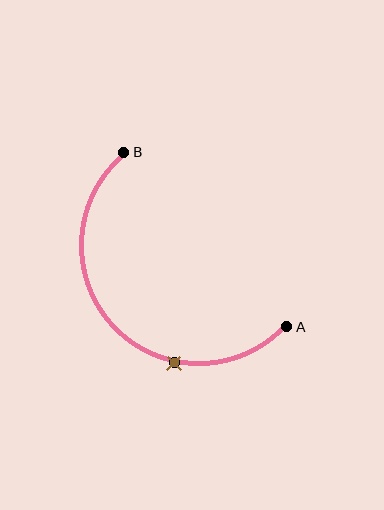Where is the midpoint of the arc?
The arc midpoint is the point on the curve farthest from the straight line joining A and B. It sits below and to the left of that line.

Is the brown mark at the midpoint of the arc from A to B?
No. The brown mark lies on the arc but is closer to endpoint A. The arc midpoint would be at the point on the curve equidistant along the arc from both A and B.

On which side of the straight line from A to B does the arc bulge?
The arc bulges below and to the left of the straight line connecting A and B.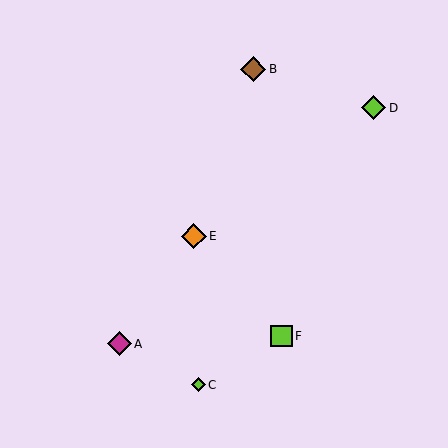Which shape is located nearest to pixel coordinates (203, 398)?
The lime diamond (labeled C) at (198, 385) is nearest to that location.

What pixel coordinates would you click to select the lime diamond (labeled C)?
Click at (198, 385) to select the lime diamond C.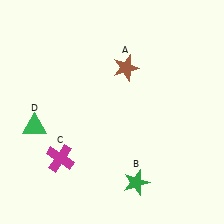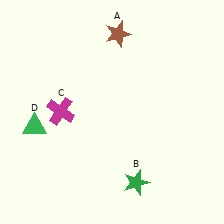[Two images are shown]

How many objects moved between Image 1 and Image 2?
2 objects moved between the two images.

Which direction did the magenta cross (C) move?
The magenta cross (C) moved up.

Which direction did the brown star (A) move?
The brown star (A) moved up.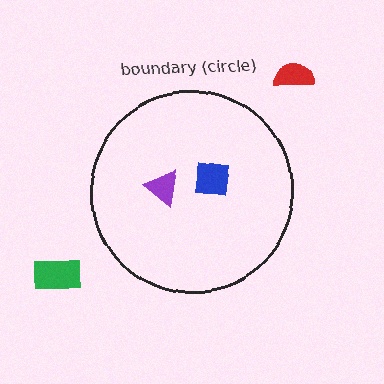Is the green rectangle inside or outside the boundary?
Outside.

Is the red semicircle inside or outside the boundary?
Outside.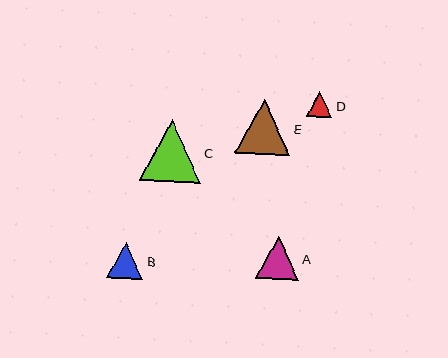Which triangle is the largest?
Triangle C is the largest with a size of approximately 61 pixels.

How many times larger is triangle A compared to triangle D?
Triangle A is approximately 1.6 times the size of triangle D.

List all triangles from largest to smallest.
From largest to smallest: C, E, A, B, D.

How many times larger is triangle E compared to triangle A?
Triangle E is approximately 1.3 times the size of triangle A.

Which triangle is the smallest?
Triangle D is the smallest with a size of approximately 26 pixels.